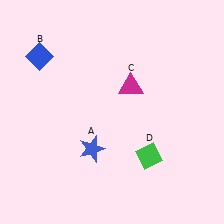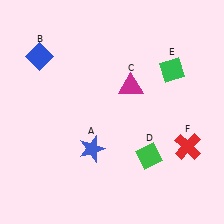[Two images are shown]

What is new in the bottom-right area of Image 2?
A red cross (F) was added in the bottom-right area of Image 2.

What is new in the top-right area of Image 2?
A green diamond (E) was added in the top-right area of Image 2.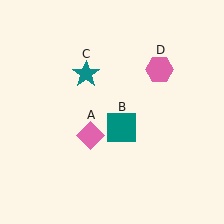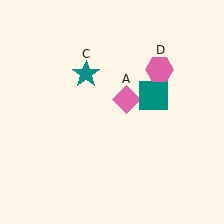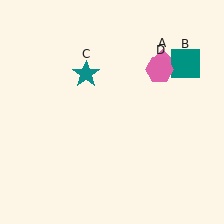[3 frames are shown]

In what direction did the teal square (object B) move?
The teal square (object B) moved up and to the right.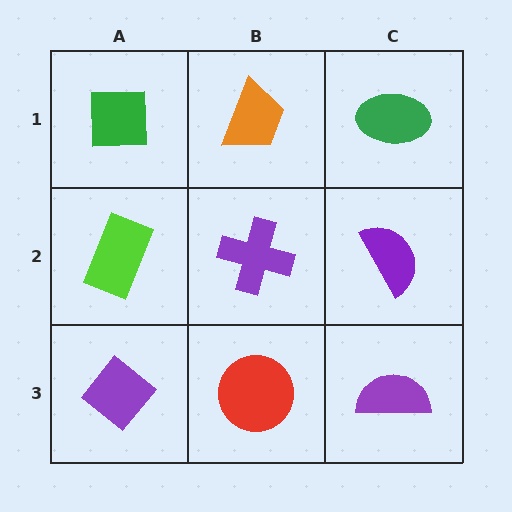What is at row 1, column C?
A green ellipse.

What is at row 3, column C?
A purple semicircle.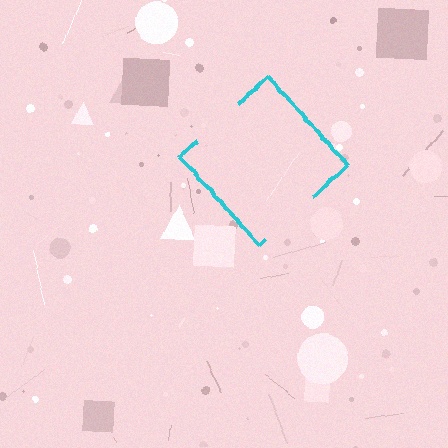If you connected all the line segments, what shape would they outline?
They would outline a diamond.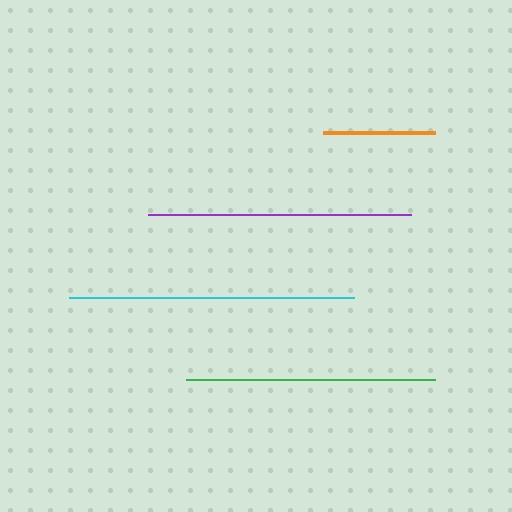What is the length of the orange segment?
The orange segment is approximately 112 pixels long.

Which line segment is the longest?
The cyan line is the longest at approximately 285 pixels.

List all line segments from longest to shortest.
From longest to shortest: cyan, purple, green, orange.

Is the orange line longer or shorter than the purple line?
The purple line is longer than the orange line.